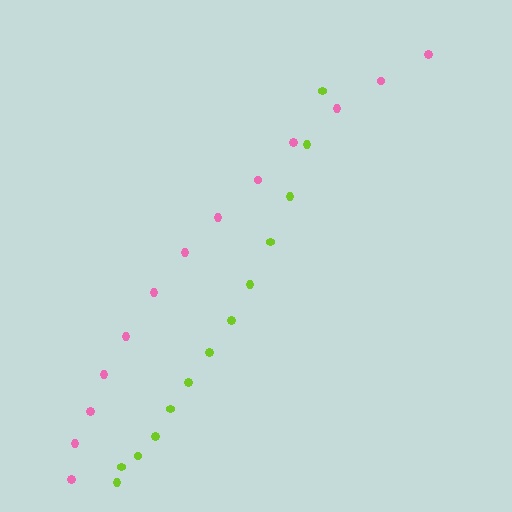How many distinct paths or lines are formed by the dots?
There are 2 distinct paths.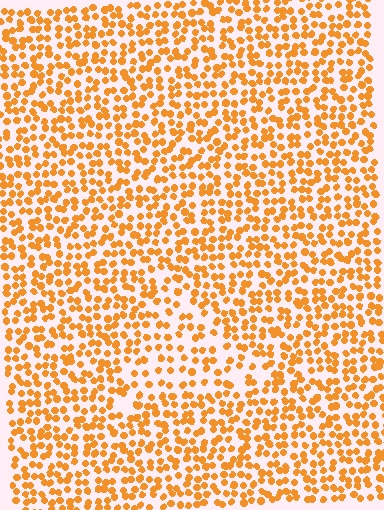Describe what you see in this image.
The image contains small orange elements arranged at two different densities. A triangle-shaped region is visible where the elements are less densely packed than the surrounding area.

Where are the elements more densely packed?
The elements are more densely packed outside the triangle boundary.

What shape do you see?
I see a triangle.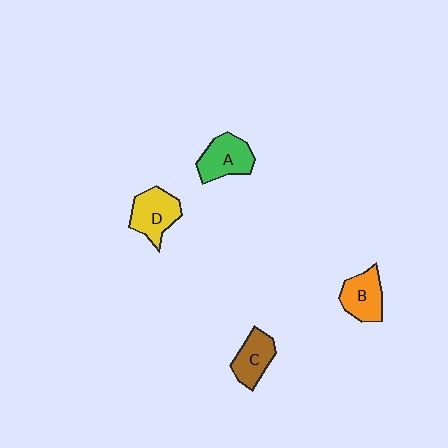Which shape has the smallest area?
Shape C (brown).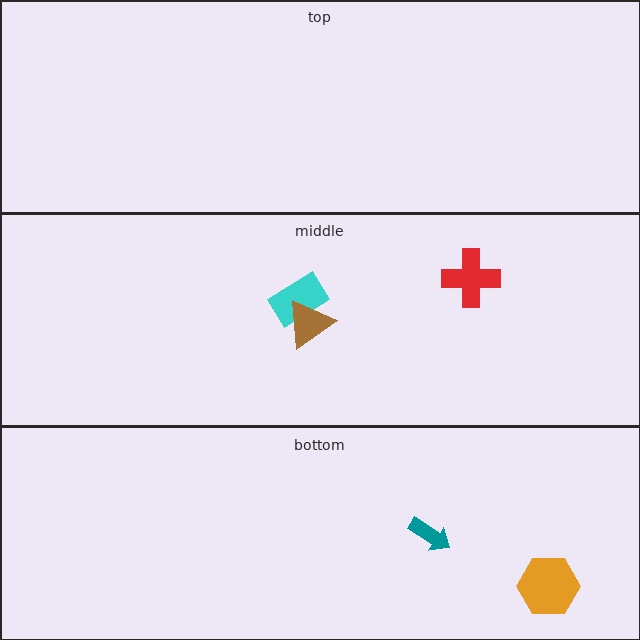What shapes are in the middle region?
The cyan rectangle, the brown triangle, the red cross.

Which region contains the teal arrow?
The bottom region.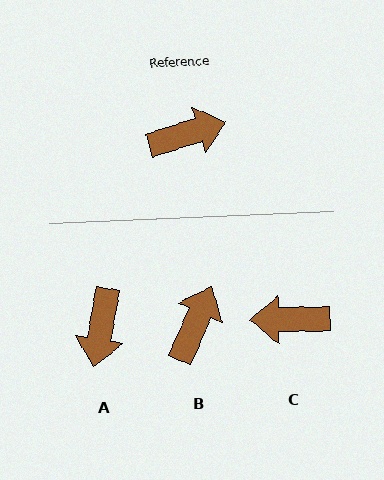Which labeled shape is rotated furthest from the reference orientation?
C, about 163 degrees away.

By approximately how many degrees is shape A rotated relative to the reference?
Approximately 118 degrees clockwise.